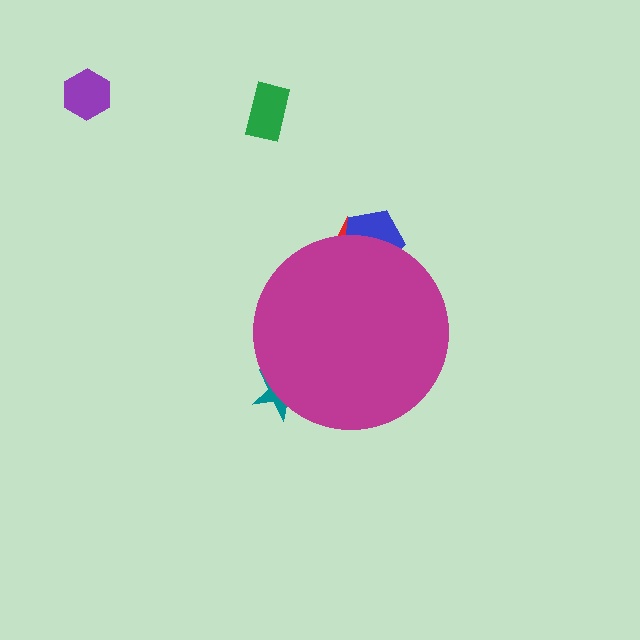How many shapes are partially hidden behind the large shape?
3 shapes are partially hidden.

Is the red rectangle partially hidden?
Yes, the red rectangle is partially hidden behind the magenta circle.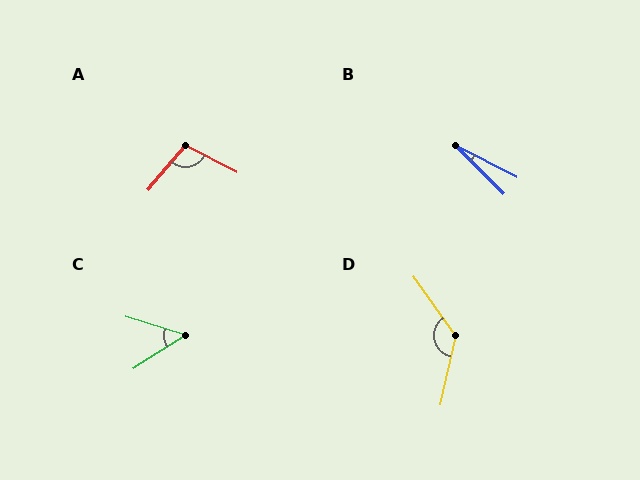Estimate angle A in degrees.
Approximately 103 degrees.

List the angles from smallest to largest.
B (19°), C (50°), A (103°), D (133°).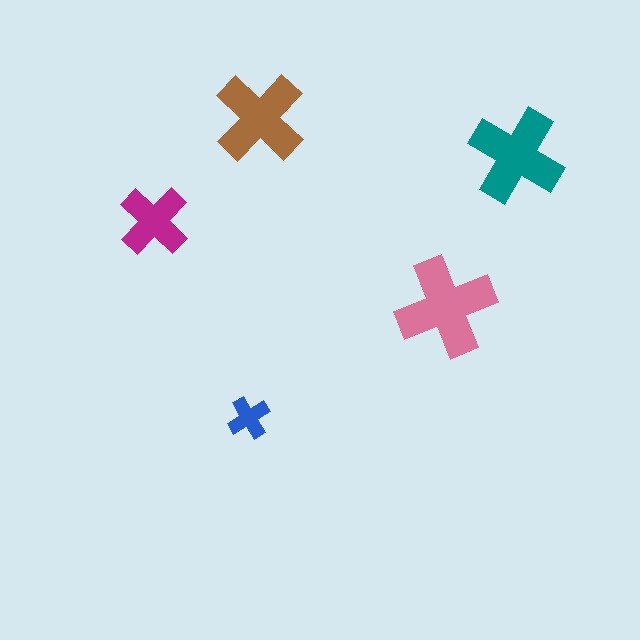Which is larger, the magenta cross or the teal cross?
The teal one.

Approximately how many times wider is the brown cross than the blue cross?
About 2 times wider.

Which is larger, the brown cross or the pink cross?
The pink one.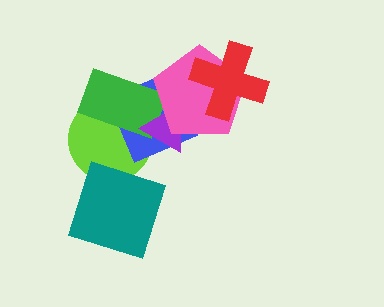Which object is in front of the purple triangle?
The pink pentagon is in front of the purple triangle.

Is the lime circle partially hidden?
Yes, it is partially covered by another shape.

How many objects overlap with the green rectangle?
4 objects overlap with the green rectangle.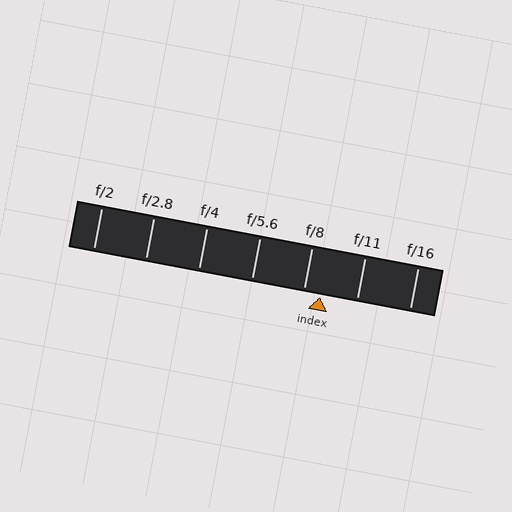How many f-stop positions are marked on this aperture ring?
There are 7 f-stop positions marked.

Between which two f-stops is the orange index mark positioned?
The index mark is between f/8 and f/11.